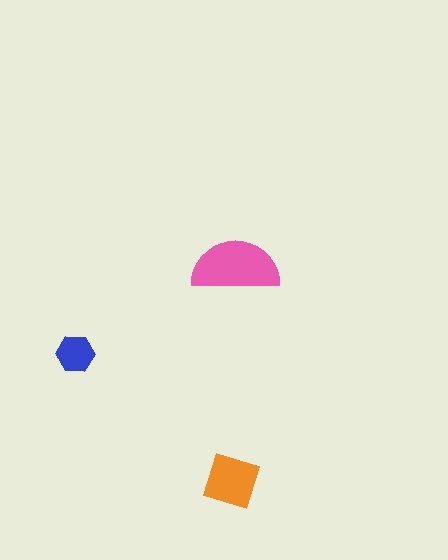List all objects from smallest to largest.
The blue hexagon, the orange diamond, the pink semicircle.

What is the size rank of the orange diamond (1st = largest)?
2nd.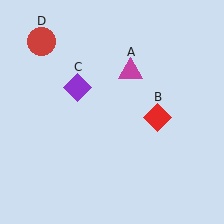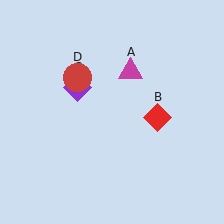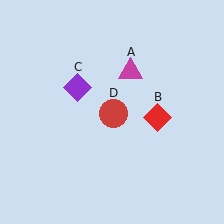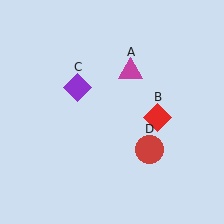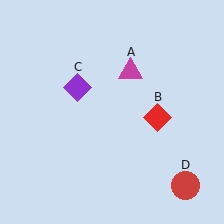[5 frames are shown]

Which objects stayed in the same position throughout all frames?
Magenta triangle (object A) and red diamond (object B) and purple diamond (object C) remained stationary.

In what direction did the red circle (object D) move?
The red circle (object D) moved down and to the right.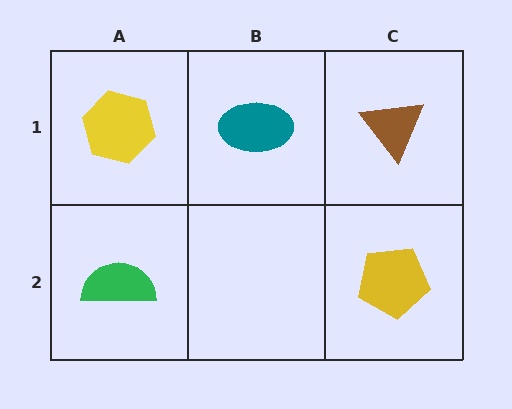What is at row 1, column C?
A brown triangle.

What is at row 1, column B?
A teal ellipse.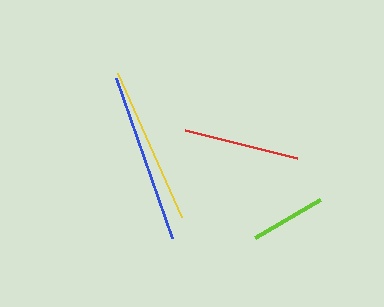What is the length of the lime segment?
The lime segment is approximately 75 pixels long.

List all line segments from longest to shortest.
From longest to shortest: blue, yellow, red, lime.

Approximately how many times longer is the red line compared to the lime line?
The red line is approximately 1.5 times the length of the lime line.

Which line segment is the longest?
The blue line is the longest at approximately 170 pixels.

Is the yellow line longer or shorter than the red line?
The yellow line is longer than the red line.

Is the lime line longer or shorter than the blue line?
The blue line is longer than the lime line.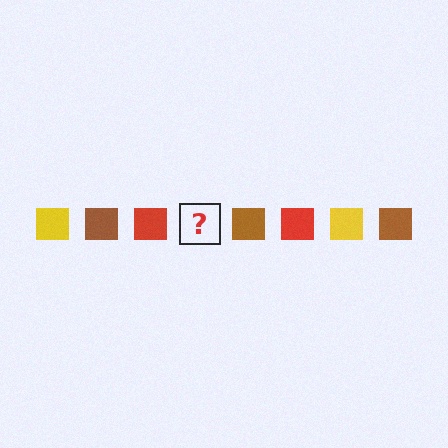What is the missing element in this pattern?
The missing element is a yellow square.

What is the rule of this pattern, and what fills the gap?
The rule is that the pattern cycles through yellow, brown, red squares. The gap should be filled with a yellow square.